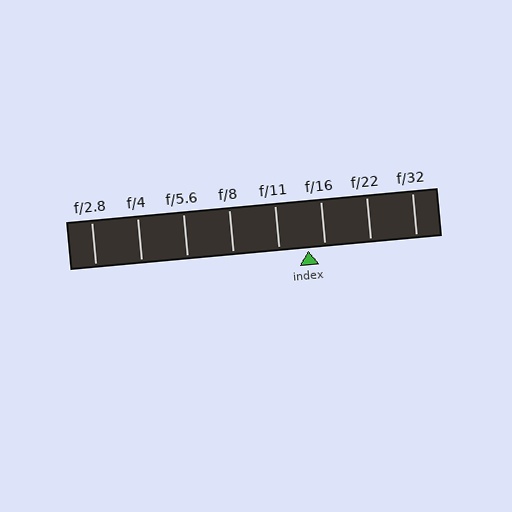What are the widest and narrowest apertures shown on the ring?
The widest aperture shown is f/2.8 and the narrowest is f/32.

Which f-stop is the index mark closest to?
The index mark is closest to f/16.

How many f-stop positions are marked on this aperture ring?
There are 8 f-stop positions marked.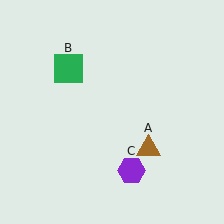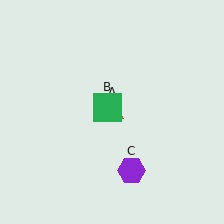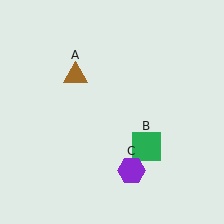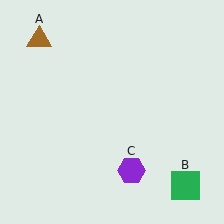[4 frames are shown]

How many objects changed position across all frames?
2 objects changed position: brown triangle (object A), green square (object B).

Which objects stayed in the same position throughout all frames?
Purple hexagon (object C) remained stationary.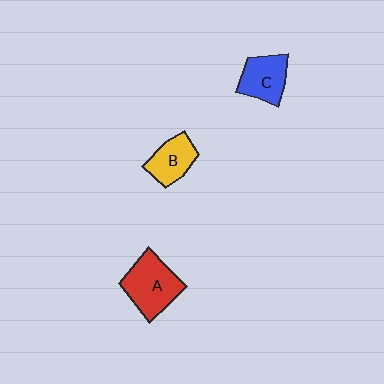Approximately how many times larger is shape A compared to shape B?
Approximately 1.5 times.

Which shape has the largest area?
Shape A (red).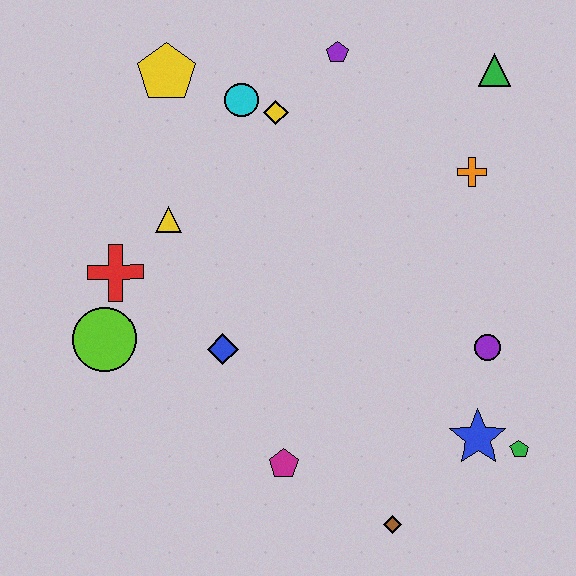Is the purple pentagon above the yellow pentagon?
Yes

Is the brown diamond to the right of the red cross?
Yes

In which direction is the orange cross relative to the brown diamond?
The orange cross is above the brown diamond.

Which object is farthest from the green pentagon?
The yellow pentagon is farthest from the green pentagon.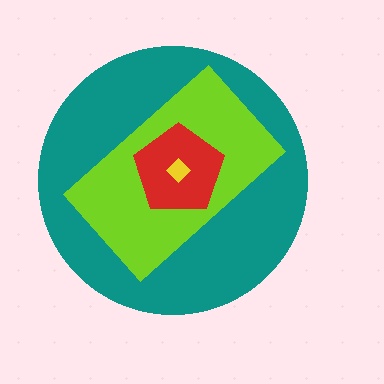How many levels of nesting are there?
4.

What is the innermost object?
The yellow diamond.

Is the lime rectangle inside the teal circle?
Yes.